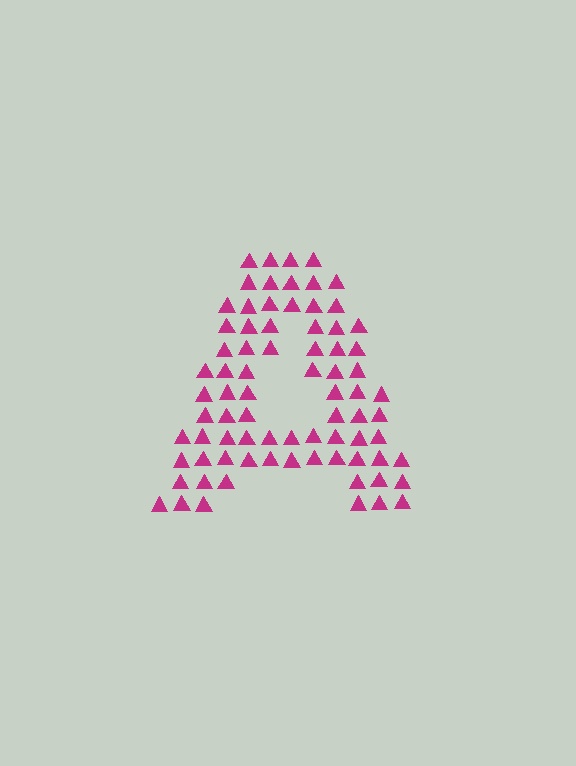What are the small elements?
The small elements are triangles.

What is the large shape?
The large shape is the letter A.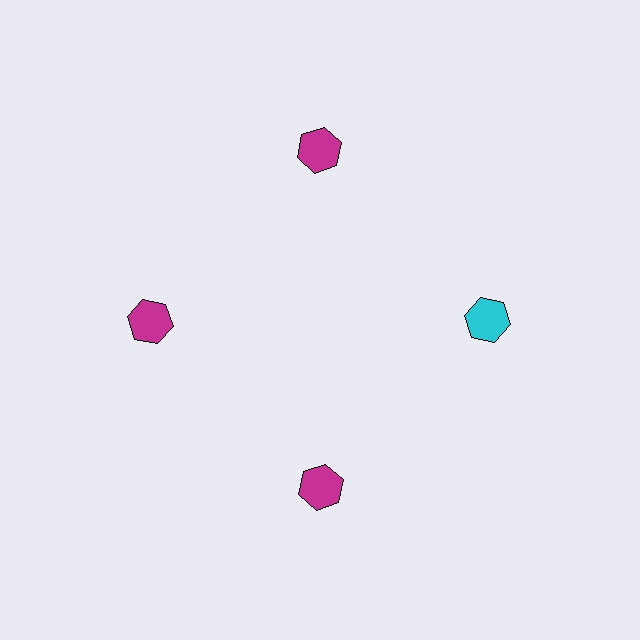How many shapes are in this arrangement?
There are 4 shapes arranged in a ring pattern.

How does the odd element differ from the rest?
It has a different color: cyan instead of magenta.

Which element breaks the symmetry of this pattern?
The cyan hexagon at roughly the 3 o'clock position breaks the symmetry. All other shapes are magenta hexagons.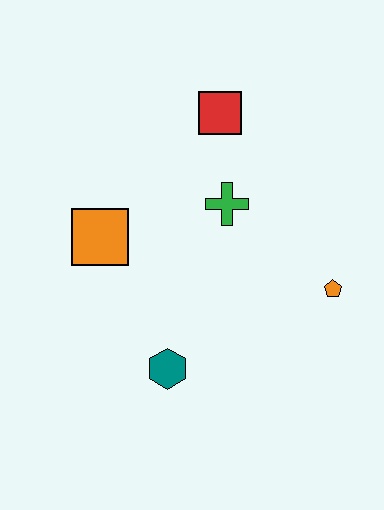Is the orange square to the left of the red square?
Yes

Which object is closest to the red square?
The green cross is closest to the red square.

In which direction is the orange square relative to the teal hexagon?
The orange square is above the teal hexagon.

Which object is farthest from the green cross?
The teal hexagon is farthest from the green cross.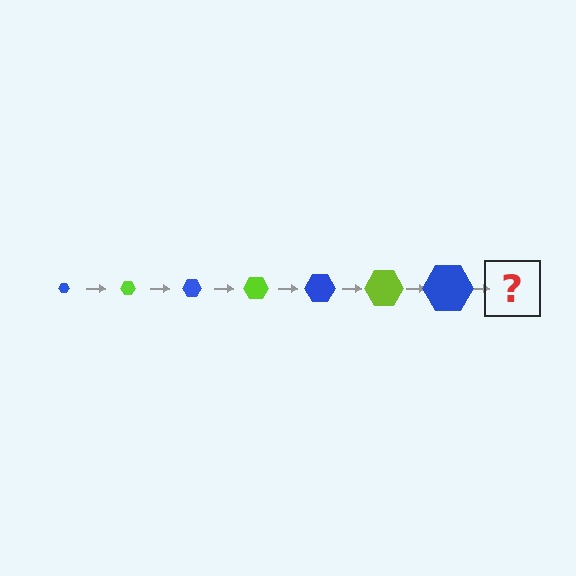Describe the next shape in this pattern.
It should be a lime hexagon, larger than the previous one.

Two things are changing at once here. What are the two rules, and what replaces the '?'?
The two rules are that the hexagon grows larger each step and the color cycles through blue and lime. The '?' should be a lime hexagon, larger than the previous one.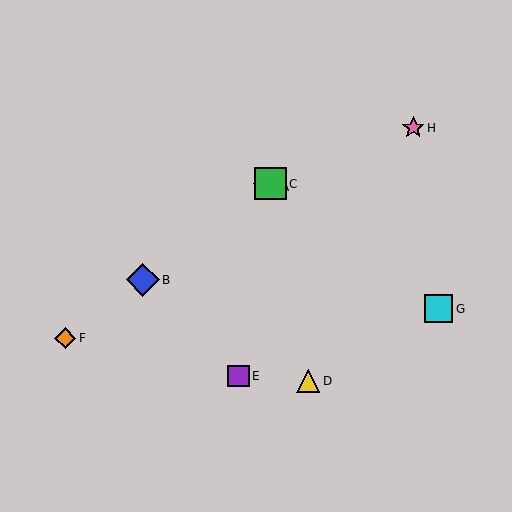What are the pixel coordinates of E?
Object E is at (239, 376).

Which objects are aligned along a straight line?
Objects A, B, C, F are aligned along a straight line.